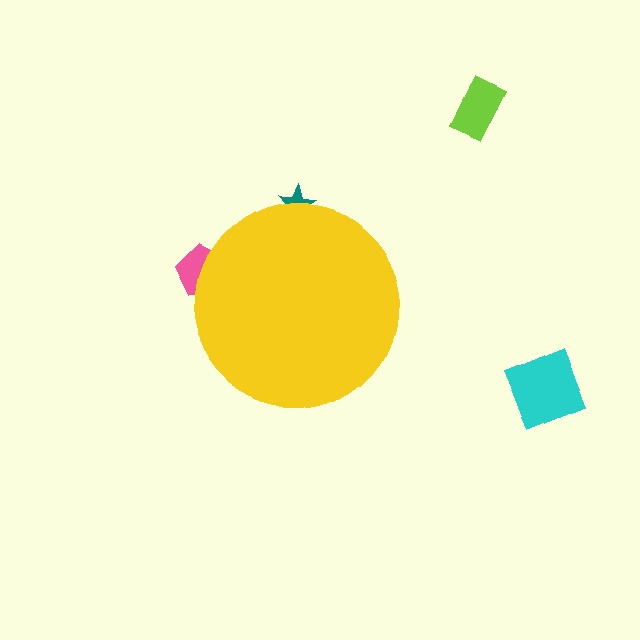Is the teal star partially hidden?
Yes, the teal star is partially hidden behind the yellow circle.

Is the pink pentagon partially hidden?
Yes, the pink pentagon is partially hidden behind the yellow circle.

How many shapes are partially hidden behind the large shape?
2 shapes are partially hidden.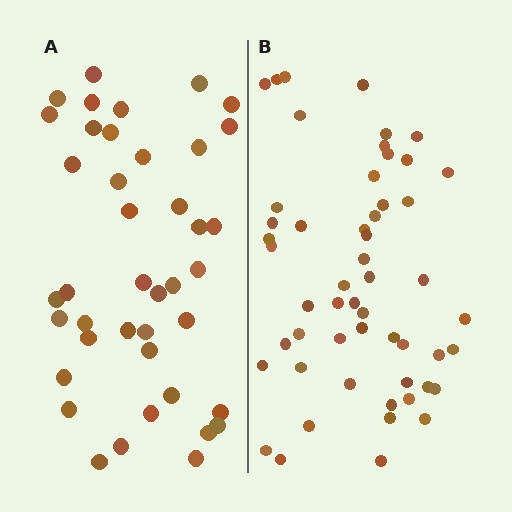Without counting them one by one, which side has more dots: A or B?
Region B (the right region) has more dots.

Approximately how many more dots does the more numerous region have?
Region B has roughly 12 or so more dots than region A.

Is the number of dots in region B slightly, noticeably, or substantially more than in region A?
Region B has noticeably more, but not dramatically so. The ratio is roughly 1.3 to 1.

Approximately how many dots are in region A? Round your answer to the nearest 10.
About 40 dots. (The exact count is 41, which rounds to 40.)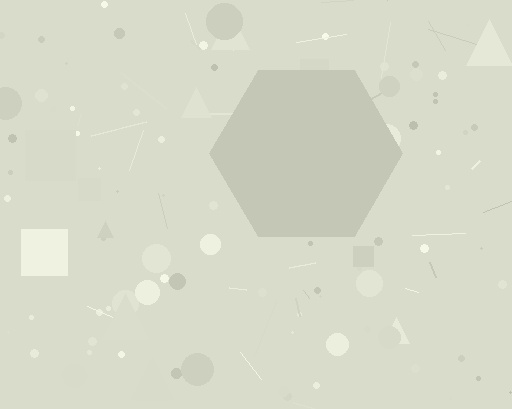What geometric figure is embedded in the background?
A hexagon is embedded in the background.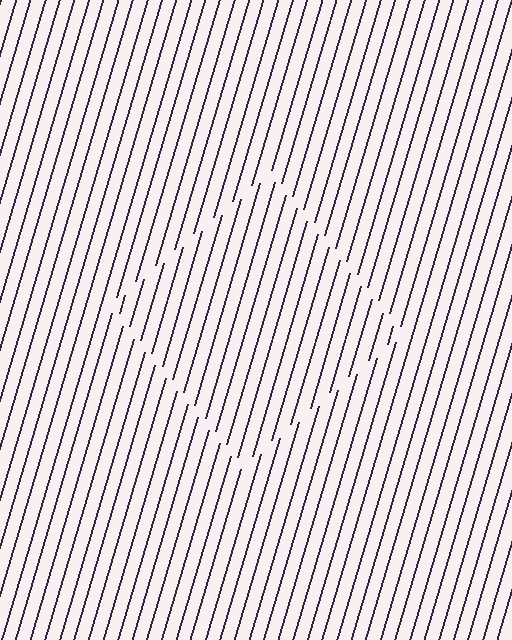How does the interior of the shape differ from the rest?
The interior of the shape contains the same grating, shifted by half a period — the contour is defined by the phase discontinuity where line-ends from the inner and outer gratings abut.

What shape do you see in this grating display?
An illusory square. The interior of the shape contains the same grating, shifted by half a period — the contour is defined by the phase discontinuity where line-ends from the inner and outer gratings abut.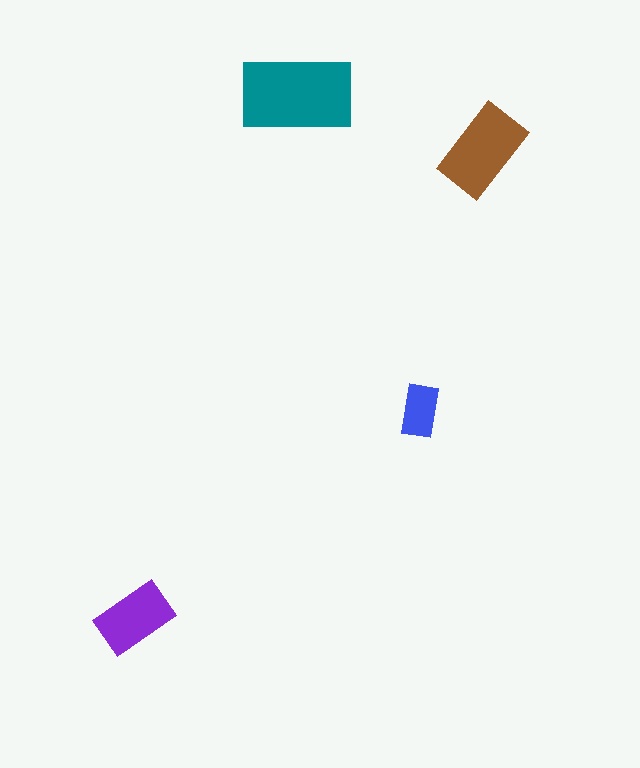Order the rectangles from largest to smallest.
the teal one, the brown one, the purple one, the blue one.